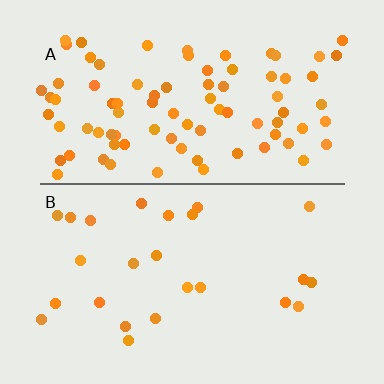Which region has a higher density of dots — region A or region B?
A (the top).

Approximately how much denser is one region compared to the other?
Approximately 3.5× — region A over region B.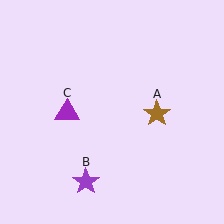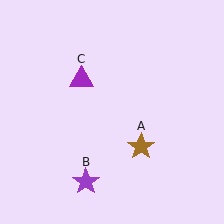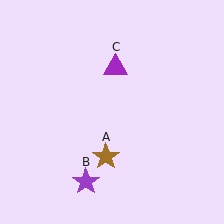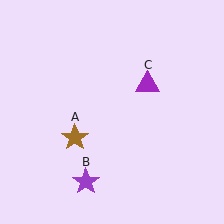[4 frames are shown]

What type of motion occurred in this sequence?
The brown star (object A), purple triangle (object C) rotated clockwise around the center of the scene.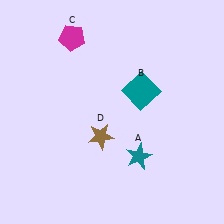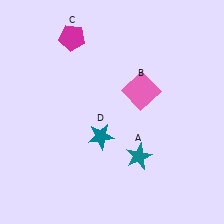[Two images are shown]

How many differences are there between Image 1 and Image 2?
There are 2 differences between the two images.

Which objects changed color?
B changed from teal to pink. D changed from brown to teal.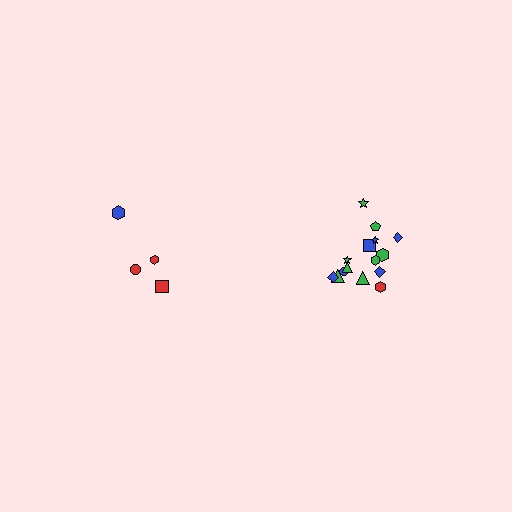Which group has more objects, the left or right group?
The right group.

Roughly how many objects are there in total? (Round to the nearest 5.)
Roughly 20 objects in total.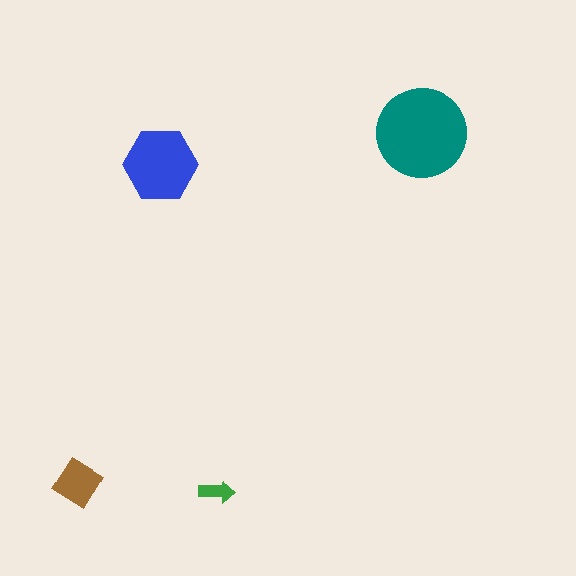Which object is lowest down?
The green arrow is bottommost.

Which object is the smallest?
The green arrow.